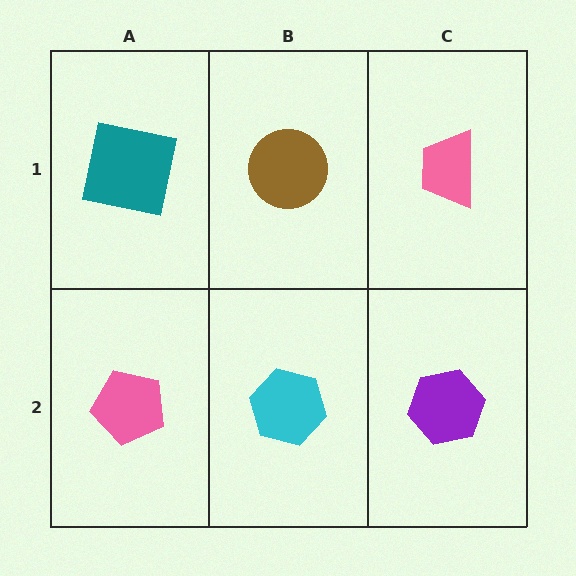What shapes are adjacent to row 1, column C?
A purple hexagon (row 2, column C), a brown circle (row 1, column B).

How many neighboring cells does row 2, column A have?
2.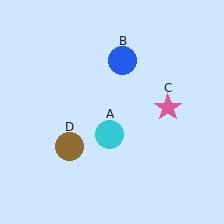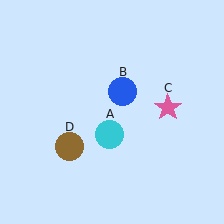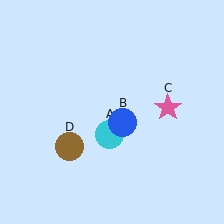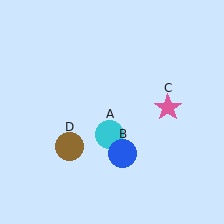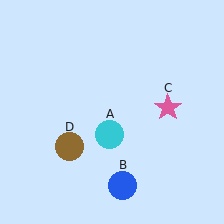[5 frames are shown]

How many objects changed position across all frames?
1 object changed position: blue circle (object B).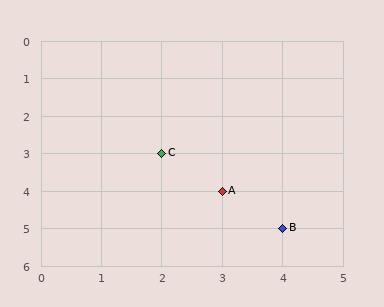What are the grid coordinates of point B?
Point B is at grid coordinates (4, 5).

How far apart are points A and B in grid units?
Points A and B are 1 column and 1 row apart (about 1.4 grid units diagonally).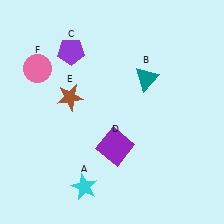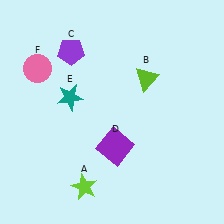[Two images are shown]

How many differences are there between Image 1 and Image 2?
There are 3 differences between the two images.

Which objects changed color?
A changed from cyan to lime. B changed from teal to lime. E changed from brown to teal.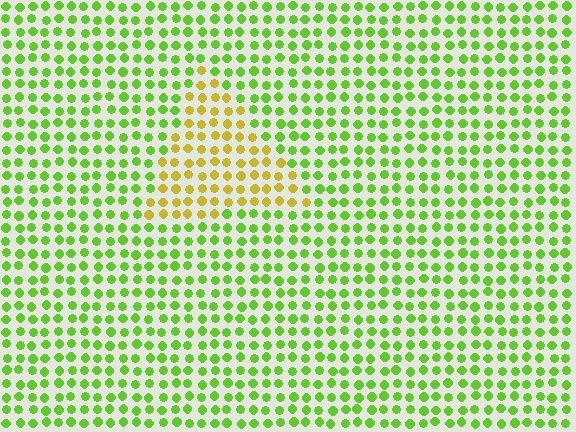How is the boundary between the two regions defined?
The boundary is defined purely by a slight shift in hue (about 47 degrees). Spacing, size, and orientation are identical on both sides.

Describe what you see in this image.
The image is filled with small lime elements in a uniform arrangement. A triangle-shaped region is visible where the elements are tinted to a slightly different hue, forming a subtle color boundary.